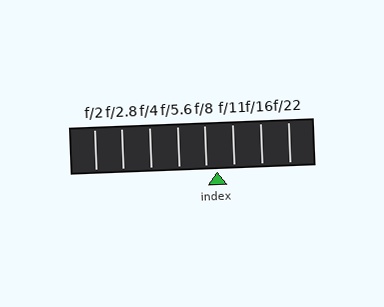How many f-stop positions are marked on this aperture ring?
There are 8 f-stop positions marked.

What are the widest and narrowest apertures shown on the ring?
The widest aperture shown is f/2 and the narrowest is f/22.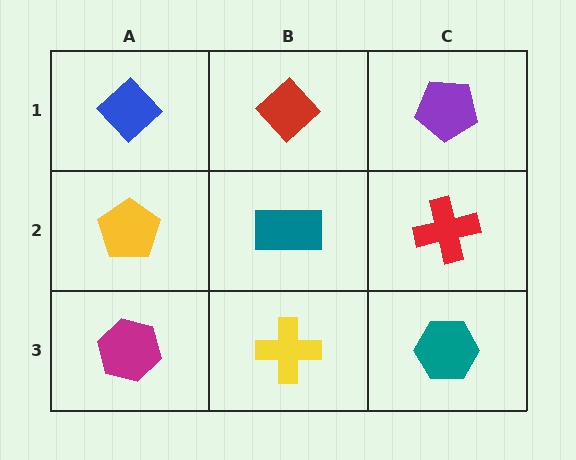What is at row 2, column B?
A teal rectangle.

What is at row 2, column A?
A yellow pentagon.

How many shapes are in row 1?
3 shapes.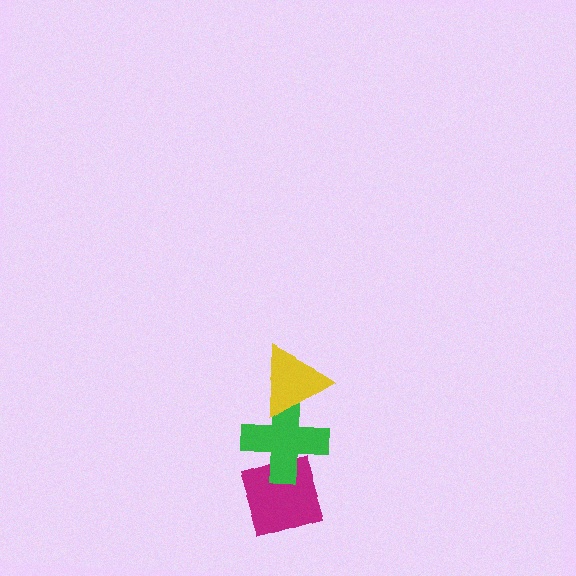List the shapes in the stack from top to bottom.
From top to bottom: the yellow triangle, the green cross, the magenta diamond.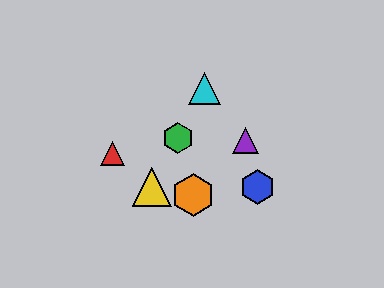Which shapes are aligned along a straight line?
The green hexagon, the yellow triangle, the cyan triangle are aligned along a straight line.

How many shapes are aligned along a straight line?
3 shapes (the green hexagon, the yellow triangle, the cyan triangle) are aligned along a straight line.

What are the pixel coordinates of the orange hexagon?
The orange hexagon is at (193, 195).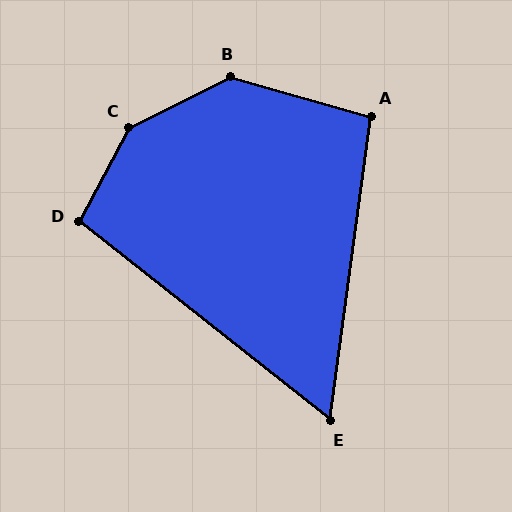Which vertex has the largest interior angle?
C, at approximately 145 degrees.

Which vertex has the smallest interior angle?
E, at approximately 59 degrees.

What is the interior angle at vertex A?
Approximately 98 degrees (obtuse).